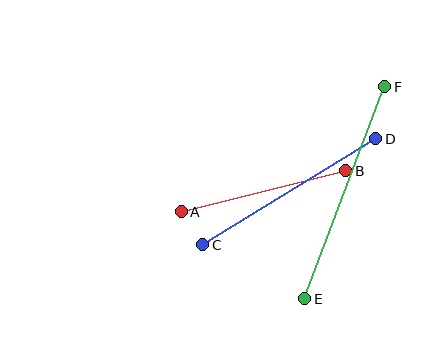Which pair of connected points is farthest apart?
Points E and F are farthest apart.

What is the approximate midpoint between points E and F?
The midpoint is at approximately (345, 193) pixels.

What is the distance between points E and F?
The distance is approximately 227 pixels.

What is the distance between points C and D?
The distance is approximately 203 pixels.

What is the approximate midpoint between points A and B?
The midpoint is at approximately (263, 191) pixels.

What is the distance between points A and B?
The distance is approximately 170 pixels.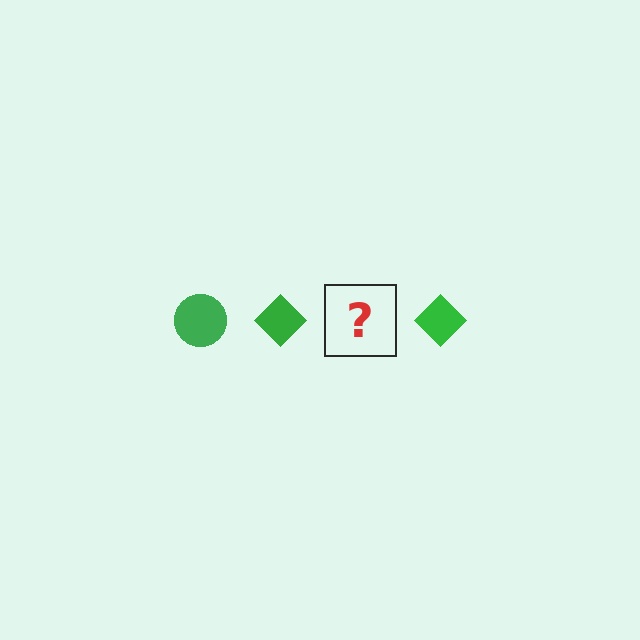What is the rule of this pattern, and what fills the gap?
The rule is that the pattern cycles through circle, diamond shapes in green. The gap should be filled with a green circle.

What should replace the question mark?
The question mark should be replaced with a green circle.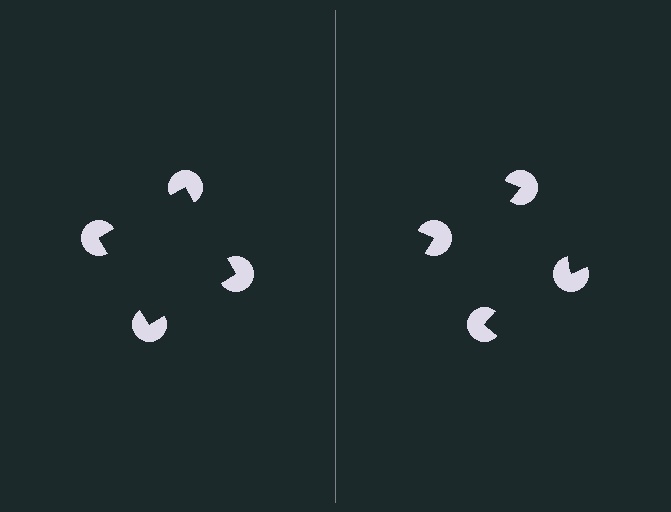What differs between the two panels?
The pac-man discs are positioned identically on both sides; only the wedge orientations differ. On the left they align to a square; on the right they are misaligned.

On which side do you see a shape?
An illusory square appears on the left side. On the right side the wedge cuts are rotated, so no coherent shape forms.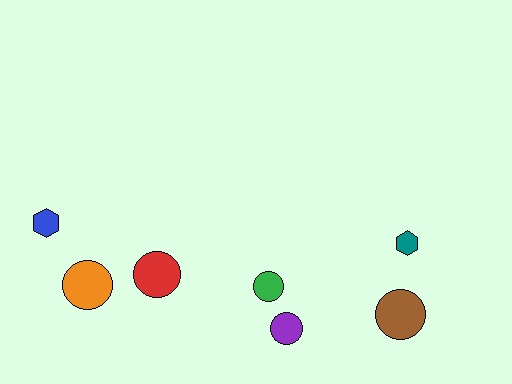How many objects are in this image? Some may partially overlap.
There are 7 objects.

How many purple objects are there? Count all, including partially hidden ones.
There is 1 purple object.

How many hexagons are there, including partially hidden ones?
There are 2 hexagons.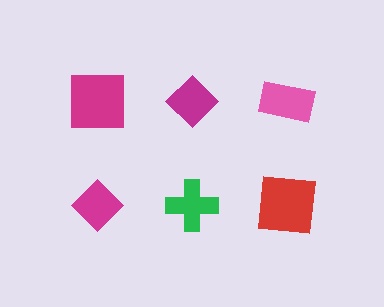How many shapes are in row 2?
3 shapes.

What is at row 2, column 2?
A green cross.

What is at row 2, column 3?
A red square.